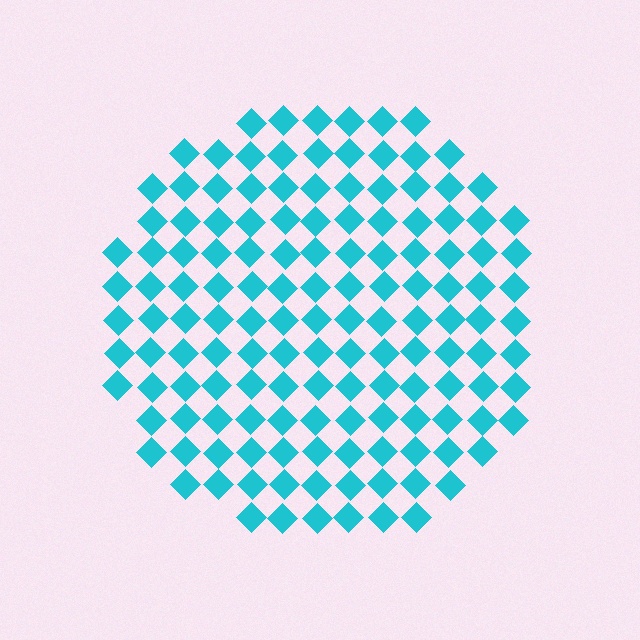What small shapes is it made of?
It is made of small diamonds.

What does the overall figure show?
The overall figure shows a circle.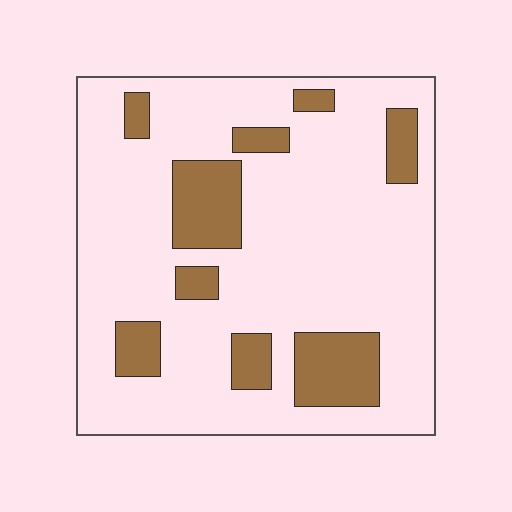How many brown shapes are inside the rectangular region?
9.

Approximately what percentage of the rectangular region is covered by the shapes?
Approximately 20%.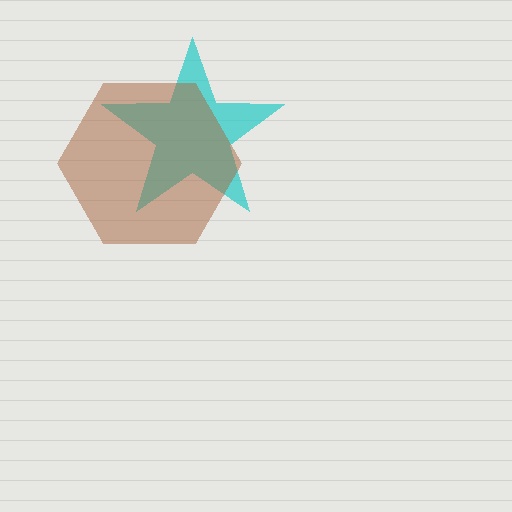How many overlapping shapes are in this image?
There are 2 overlapping shapes in the image.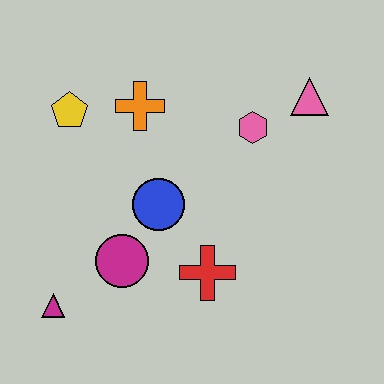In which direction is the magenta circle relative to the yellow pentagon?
The magenta circle is below the yellow pentagon.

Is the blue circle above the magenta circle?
Yes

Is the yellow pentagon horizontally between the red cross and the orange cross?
No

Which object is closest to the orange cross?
The yellow pentagon is closest to the orange cross.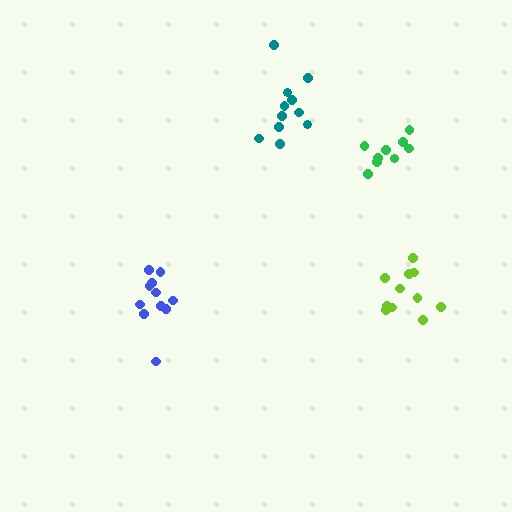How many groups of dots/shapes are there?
There are 4 groups.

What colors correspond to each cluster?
The clusters are colored: blue, green, lime, teal.